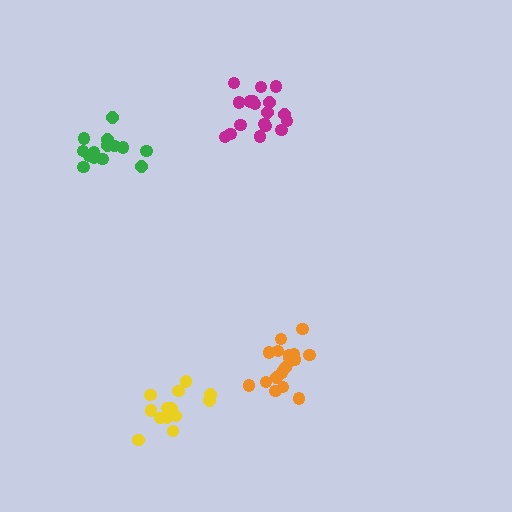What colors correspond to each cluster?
The clusters are colored: magenta, green, yellow, orange.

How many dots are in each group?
Group 1: 18 dots, Group 2: 14 dots, Group 3: 13 dots, Group 4: 18 dots (63 total).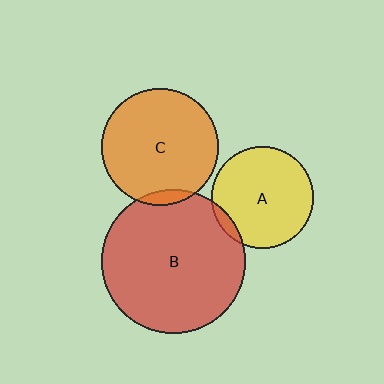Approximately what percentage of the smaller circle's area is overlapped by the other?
Approximately 5%.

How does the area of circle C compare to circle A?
Approximately 1.3 times.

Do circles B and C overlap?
Yes.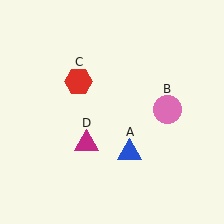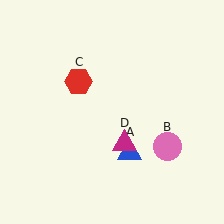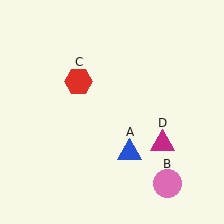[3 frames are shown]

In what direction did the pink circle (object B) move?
The pink circle (object B) moved down.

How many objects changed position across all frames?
2 objects changed position: pink circle (object B), magenta triangle (object D).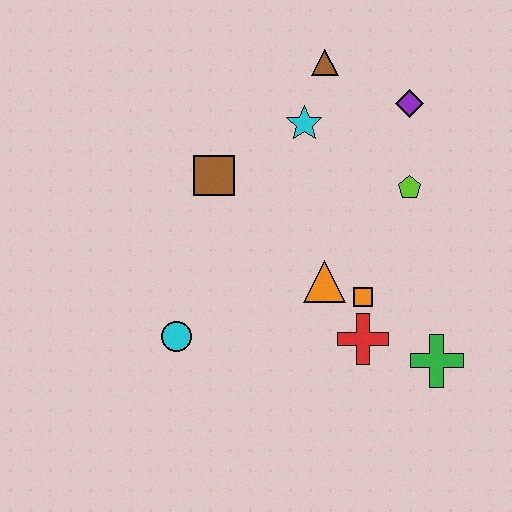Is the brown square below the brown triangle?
Yes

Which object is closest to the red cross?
The orange square is closest to the red cross.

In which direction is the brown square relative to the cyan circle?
The brown square is above the cyan circle.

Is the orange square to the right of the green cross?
No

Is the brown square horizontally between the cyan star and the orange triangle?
No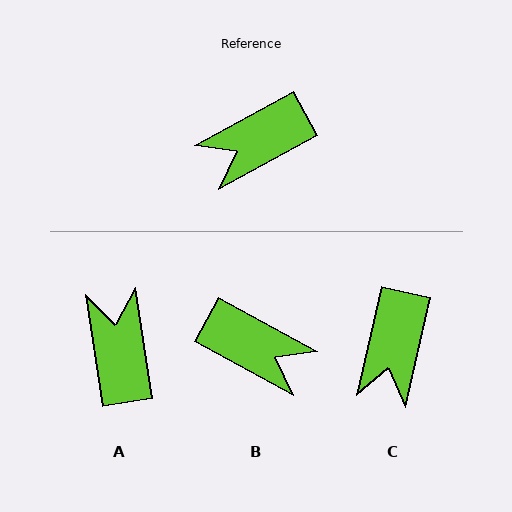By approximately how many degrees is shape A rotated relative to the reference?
Approximately 110 degrees clockwise.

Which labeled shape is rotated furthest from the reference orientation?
B, about 123 degrees away.